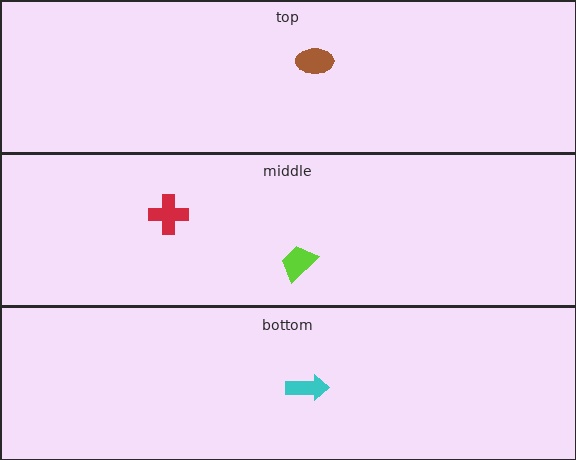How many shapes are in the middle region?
2.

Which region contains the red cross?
The middle region.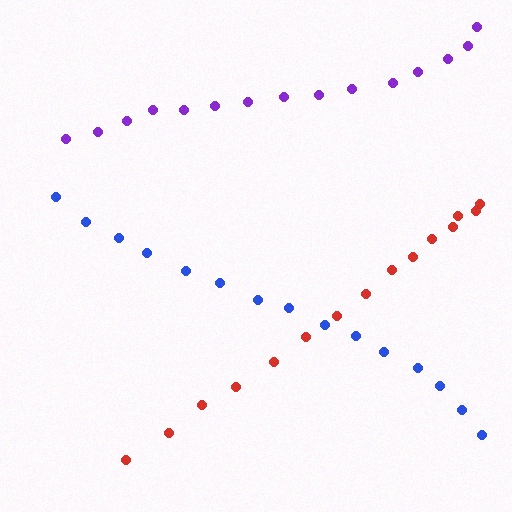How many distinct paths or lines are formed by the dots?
There are 3 distinct paths.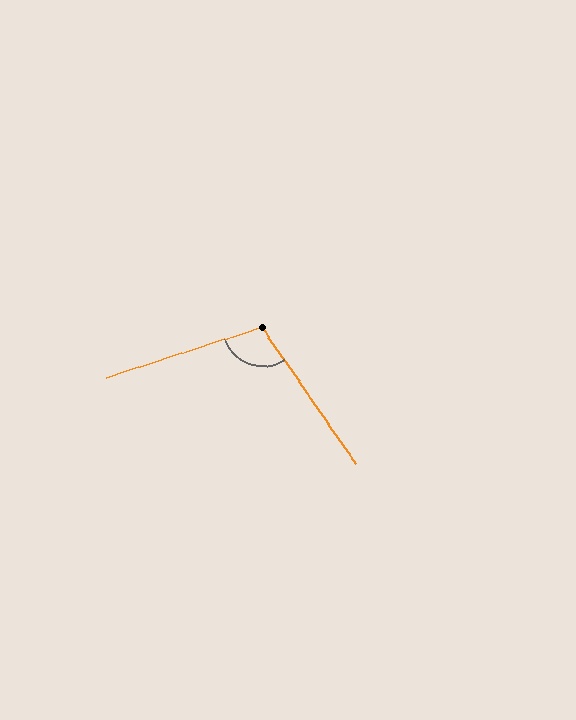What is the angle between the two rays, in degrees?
Approximately 106 degrees.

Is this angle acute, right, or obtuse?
It is obtuse.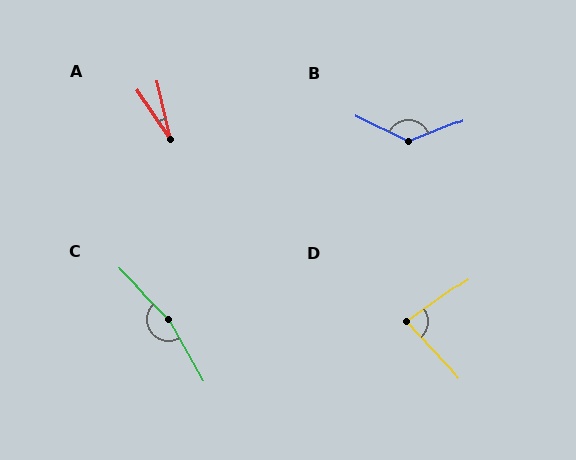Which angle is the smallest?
A, at approximately 21 degrees.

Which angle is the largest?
C, at approximately 165 degrees.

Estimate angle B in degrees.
Approximately 132 degrees.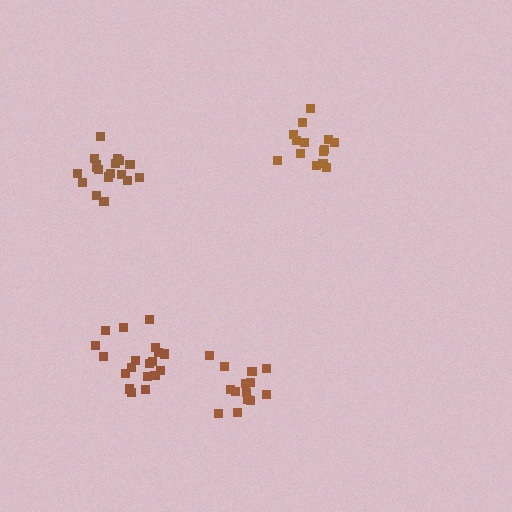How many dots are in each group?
Group 1: 19 dots, Group 2: 18 dots, Group 3: 14 dots, Group 4: 14 dots (65 total).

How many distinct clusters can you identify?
There are 4 distinct clusters.